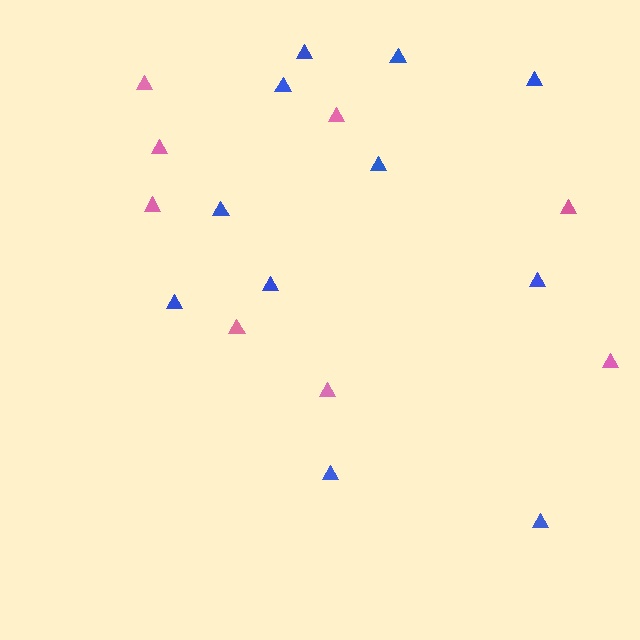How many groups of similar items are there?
There are 2 groups: one group of pink triangles (8) and one group of blue triangles (11).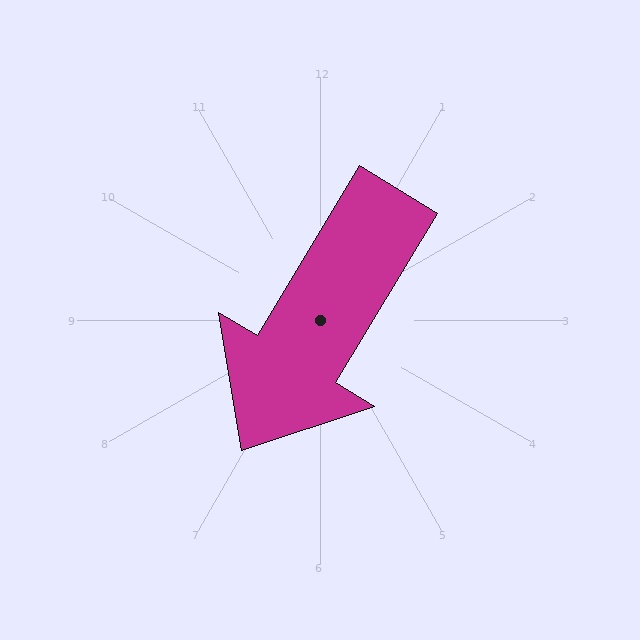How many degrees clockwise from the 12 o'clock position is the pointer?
Approximately 211 degrees.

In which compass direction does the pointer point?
Southwest.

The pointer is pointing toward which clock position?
Roughly 7 o'clock.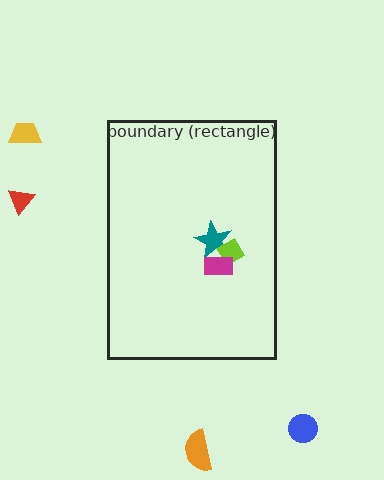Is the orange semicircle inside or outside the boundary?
Outside.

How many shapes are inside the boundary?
3 inside, 4 outside.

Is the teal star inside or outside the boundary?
Inside.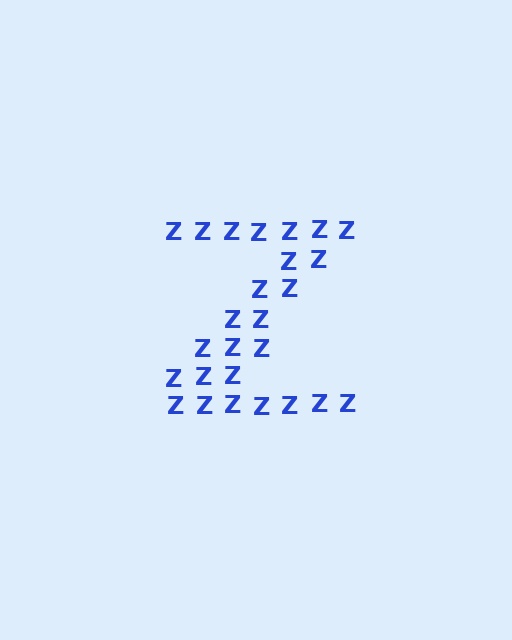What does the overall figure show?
The overall figure shows the letter Z.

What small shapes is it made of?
It is made of small letter Z's.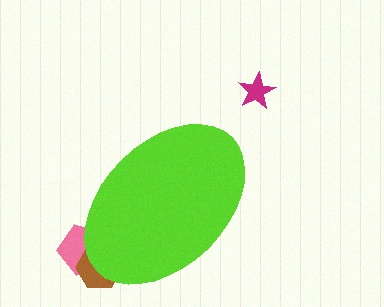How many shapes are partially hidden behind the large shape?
2 shapes are partially hidden.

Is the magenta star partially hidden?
No, the magenta star is fully visible.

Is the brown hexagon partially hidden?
Yes, the brown hexagon is partially hidden behind the lime ellipse.